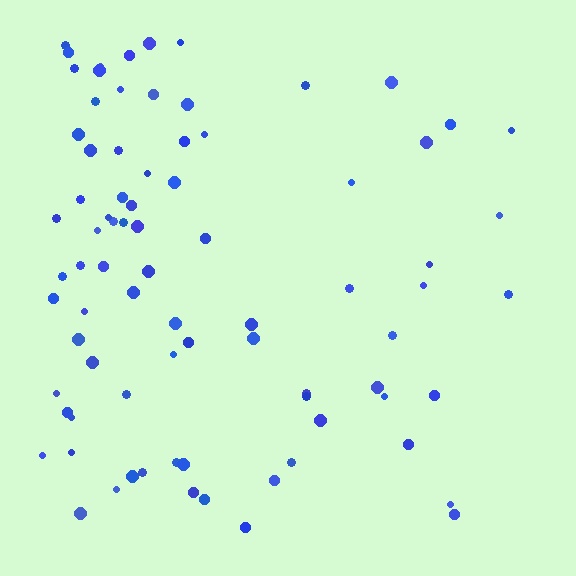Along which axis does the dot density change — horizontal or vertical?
Horizontal.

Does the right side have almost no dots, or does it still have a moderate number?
Still a moderate number, just noticeably fewer than the left.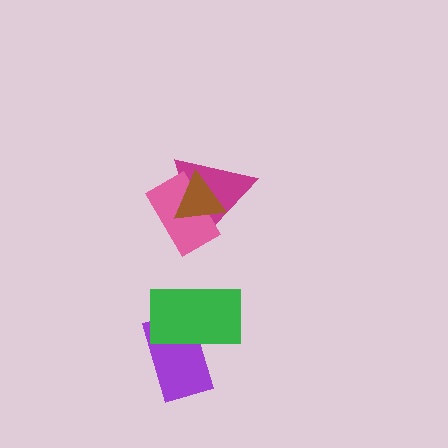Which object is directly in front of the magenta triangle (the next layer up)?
The pink rectangle is directly in front of the magenta triangle.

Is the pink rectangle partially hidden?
Yes, it is partially covered by another shape.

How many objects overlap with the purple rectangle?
1 object overlaps with the purple rectangle.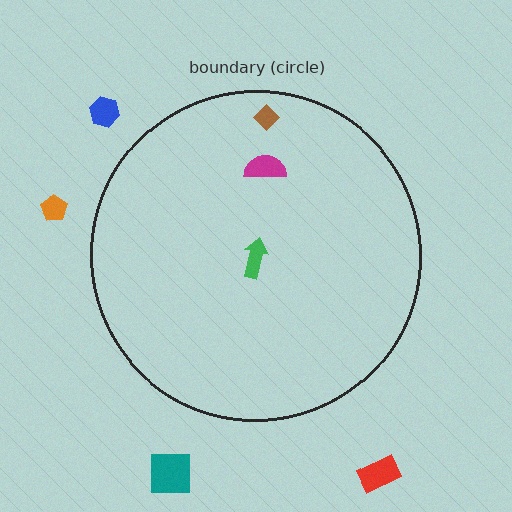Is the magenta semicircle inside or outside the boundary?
Inside.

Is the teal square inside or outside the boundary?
Outside.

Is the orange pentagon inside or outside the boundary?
Outside.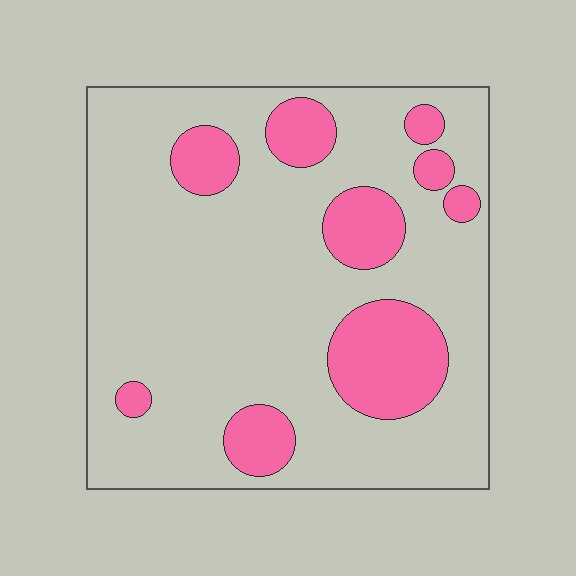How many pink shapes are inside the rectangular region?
9.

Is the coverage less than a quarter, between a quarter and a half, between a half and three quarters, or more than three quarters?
Less than a quarter.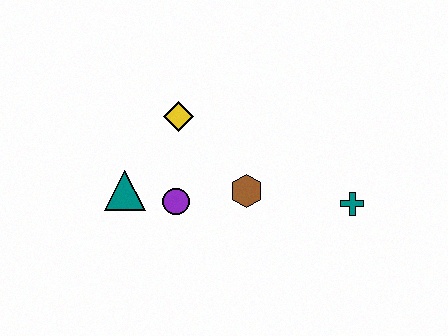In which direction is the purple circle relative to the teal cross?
The purple circle is to the left of the teal cross.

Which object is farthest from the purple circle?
The teal cross is farthest from the purple circle.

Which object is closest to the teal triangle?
The purple circle is closest to the teal triangle.